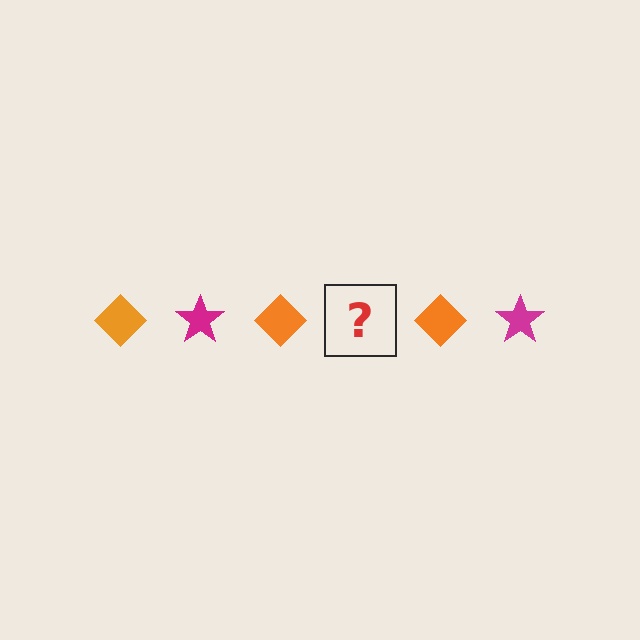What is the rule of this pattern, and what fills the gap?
The rule is that the pattern alternates between orange diamond and magenta star. The gap should be filled with a magenta star.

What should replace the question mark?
The question mark should be replaced with a magenta star.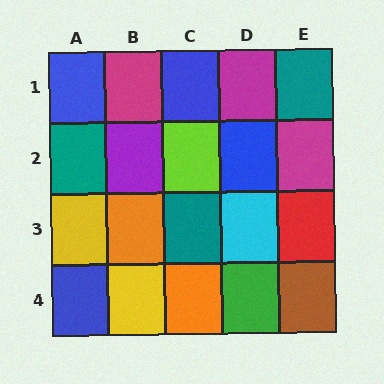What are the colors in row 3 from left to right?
Yellow, orange, teal, cyan, red.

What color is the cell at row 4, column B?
Yellow.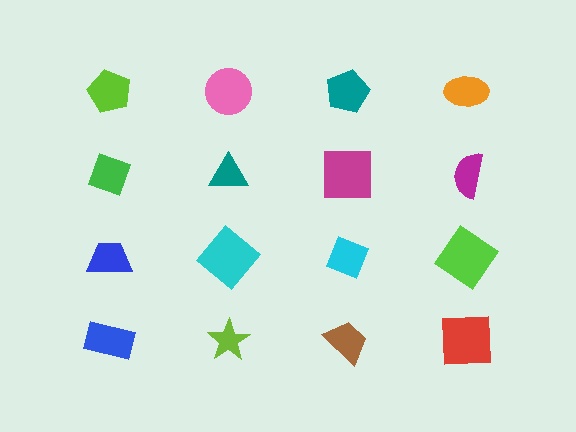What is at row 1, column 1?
A lime pentagon.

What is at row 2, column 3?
A magenta square.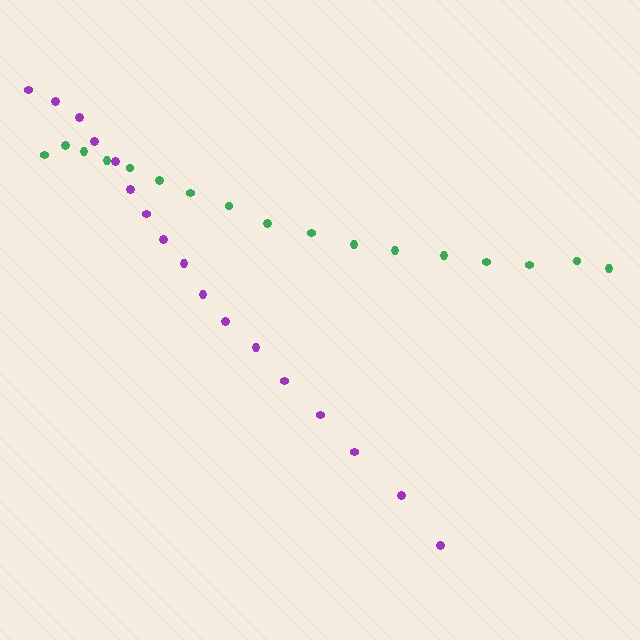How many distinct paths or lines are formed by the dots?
There are 2 distinct paths.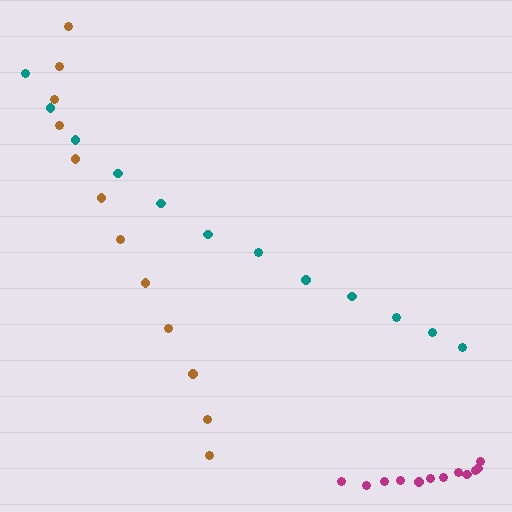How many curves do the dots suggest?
There are 3 distinct paths.